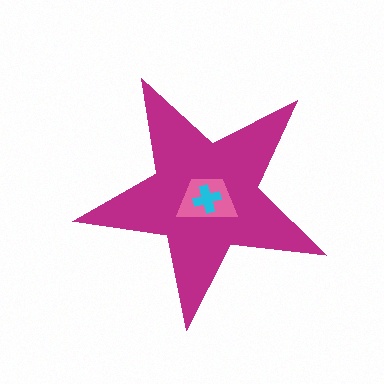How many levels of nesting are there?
3.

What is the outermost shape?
The magenta star.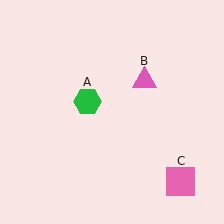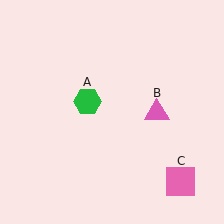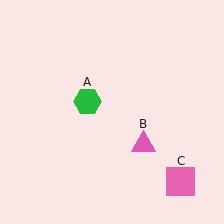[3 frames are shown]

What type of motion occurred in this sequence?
The pink triangle (object B) rotated clockwise around the center of the scene.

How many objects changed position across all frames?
1 object changed position: pink triangle (object B).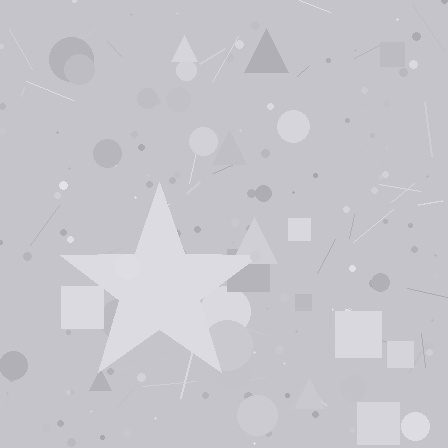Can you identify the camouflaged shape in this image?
The camouflaged shape is a star.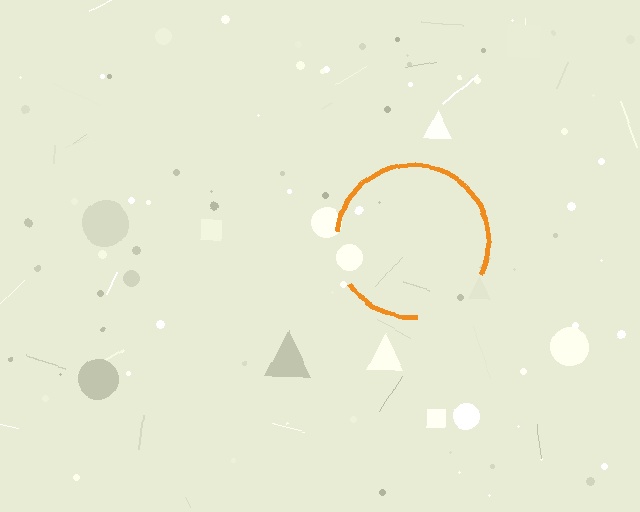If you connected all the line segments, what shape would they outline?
They would outline a circle.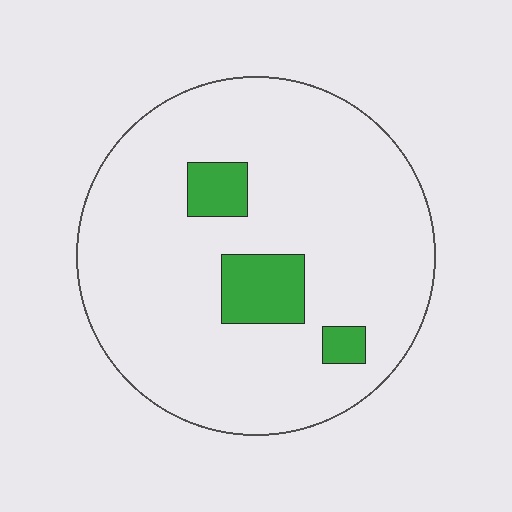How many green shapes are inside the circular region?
3.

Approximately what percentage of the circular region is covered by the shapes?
Approximately 10%.